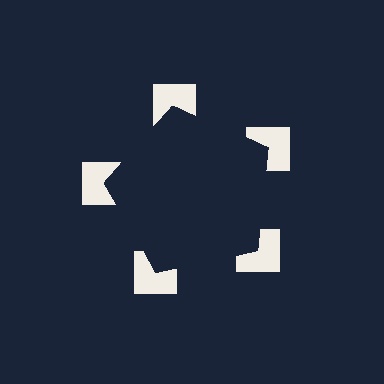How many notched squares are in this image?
There are 5 — one at each vertex of the illusory pentagon.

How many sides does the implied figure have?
5 sides.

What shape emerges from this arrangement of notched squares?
An illusory pentagon — its edges are inferred from the aligned wedge cuts in the notched squares, not physically drawn.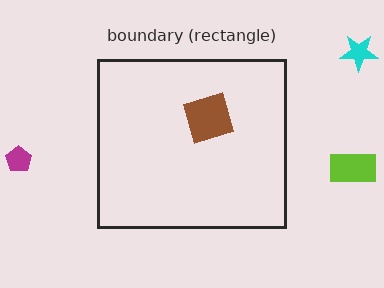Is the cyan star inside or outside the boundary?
Outside.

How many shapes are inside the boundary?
1 inside, 3 outside.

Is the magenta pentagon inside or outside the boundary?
Outside.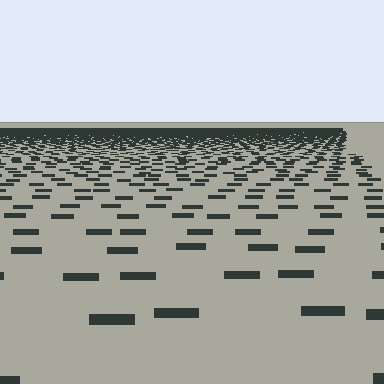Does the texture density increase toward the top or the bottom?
Density increases toward the top.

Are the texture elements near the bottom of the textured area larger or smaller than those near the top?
Larger. Near the bottom, elements are closer to the viewer and appear at a bigger on-screen size.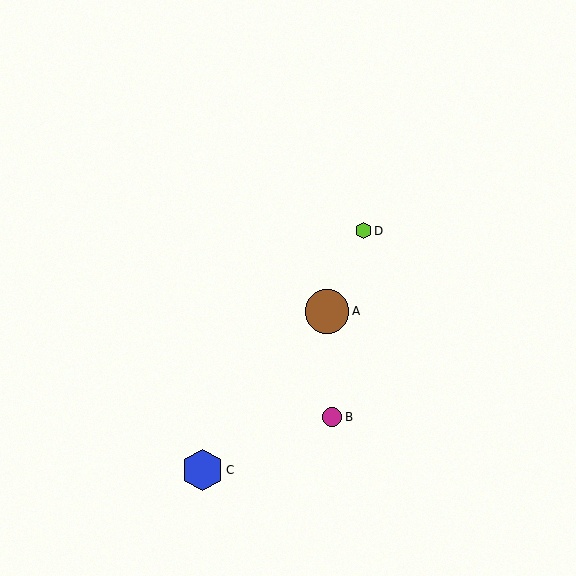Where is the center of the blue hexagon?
The center of the blue hexagon is at (202, 470).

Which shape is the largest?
The brown circle (labeled A) is the largest.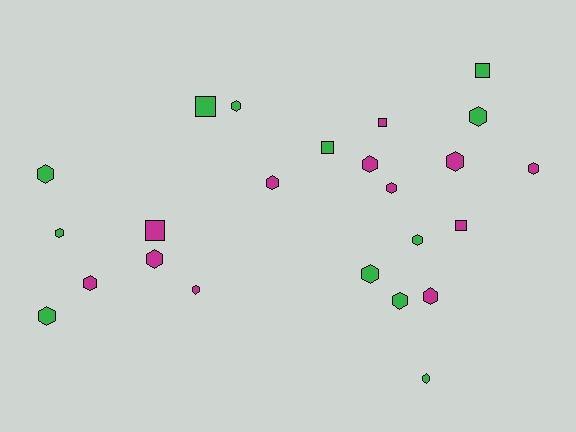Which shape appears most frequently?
Hexagon, with 18 objects.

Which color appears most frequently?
Green, with 12 objects.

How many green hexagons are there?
There are 9 green hexagons.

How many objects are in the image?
There are 24 objects.